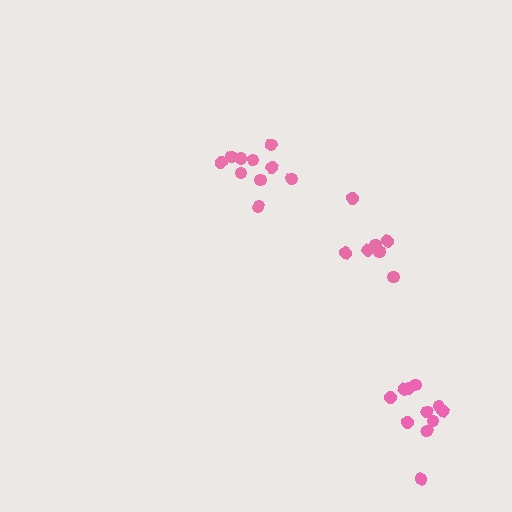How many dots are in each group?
Group 1: 10 dots, Group 2: 7 dots, Group 3: 11 dots (28 total).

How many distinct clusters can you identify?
There are 3 distinct clusters.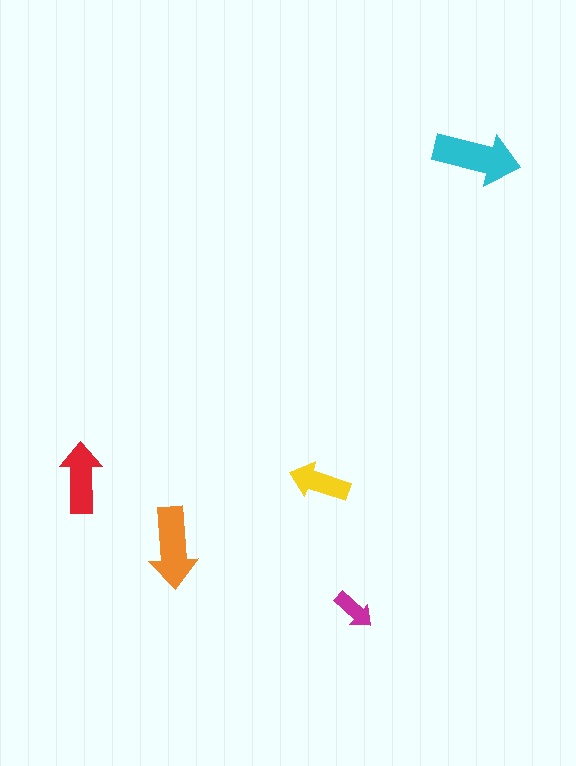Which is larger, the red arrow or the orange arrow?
The orange one.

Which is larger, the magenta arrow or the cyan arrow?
The cyan one.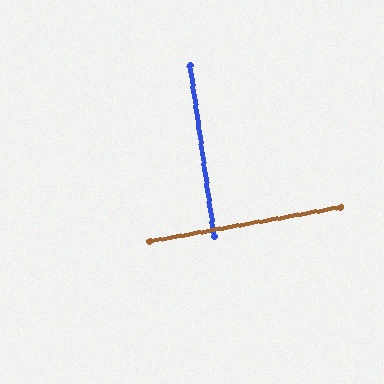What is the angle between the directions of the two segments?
Approximately 88 degrees.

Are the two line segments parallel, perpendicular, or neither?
Perpendicular — they meet at approximately 88°.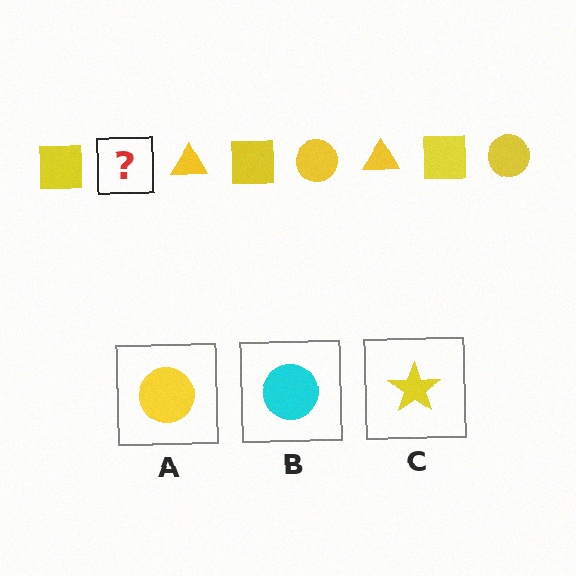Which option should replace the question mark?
Option A.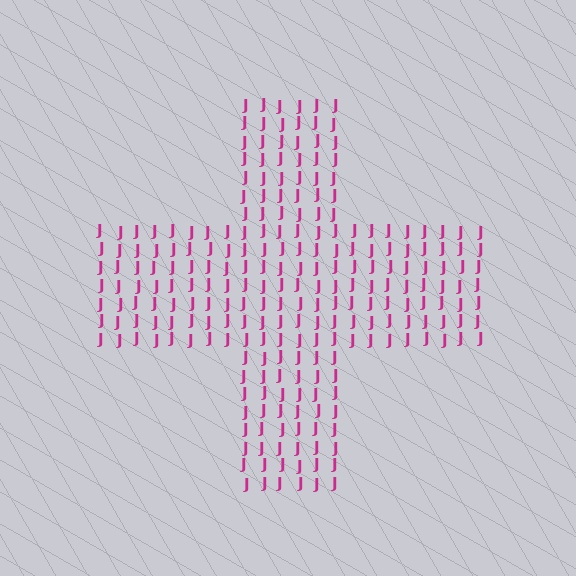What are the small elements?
The small elements are letter J's.